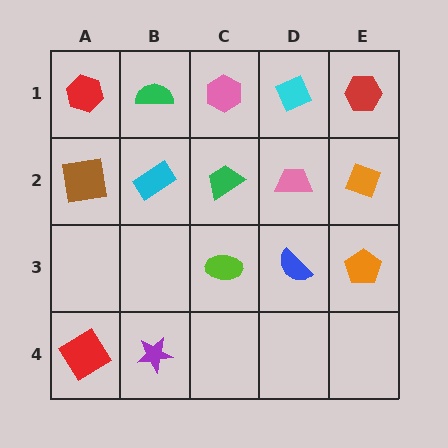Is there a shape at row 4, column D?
No, that cell is empty.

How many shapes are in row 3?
3 shapes.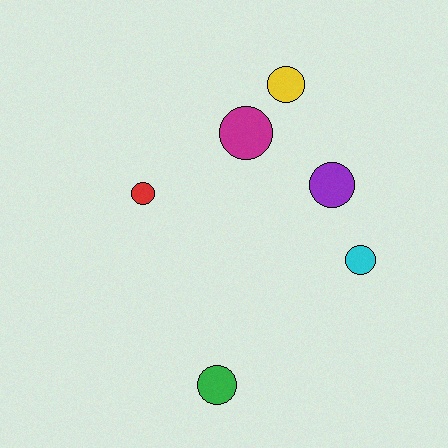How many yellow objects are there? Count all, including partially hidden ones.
There is 1 yellow object.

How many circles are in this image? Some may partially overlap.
There are 6 circles.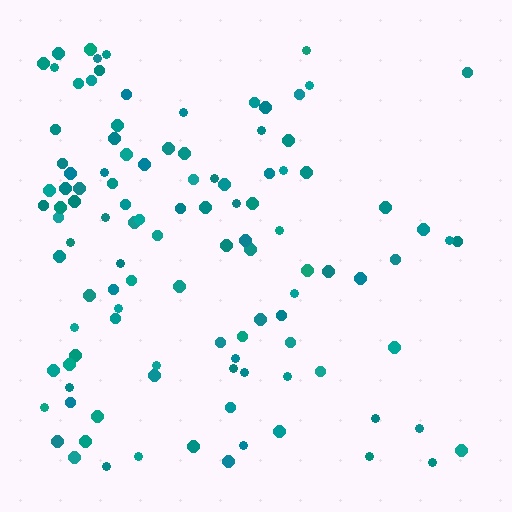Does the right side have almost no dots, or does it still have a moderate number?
Still a moderate number, just noticeably fewer than the left.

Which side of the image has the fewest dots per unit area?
The right.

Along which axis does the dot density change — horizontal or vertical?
Horizontal.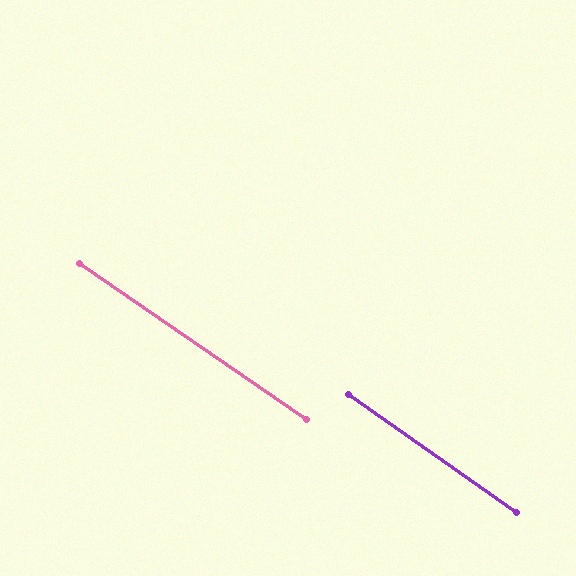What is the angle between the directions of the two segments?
Approximately 1 degree.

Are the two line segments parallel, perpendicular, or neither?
Parallel — their directions differ by only 0.5°.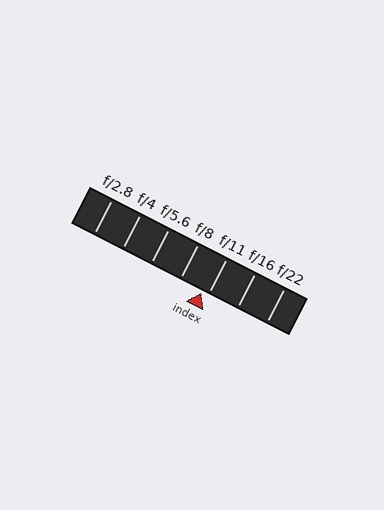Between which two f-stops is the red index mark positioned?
The index mark is between f/8 and f/11.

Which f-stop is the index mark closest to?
The index mark is closest to f/11.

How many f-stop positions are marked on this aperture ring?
There are 7 f-stop positions marked.